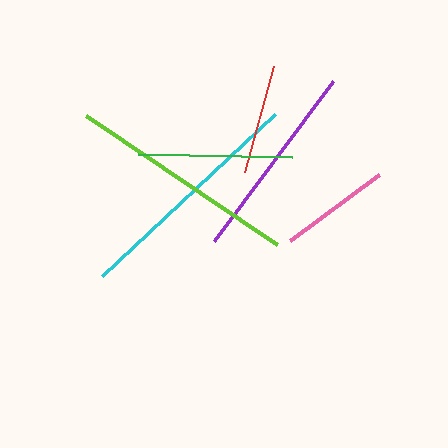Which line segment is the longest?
The cyan line is the longest at approximately 238 pixels.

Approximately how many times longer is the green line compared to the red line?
The green line is approximately 1.4 times the length of the red line.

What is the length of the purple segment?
The purple segment is approximately 200 pixels long.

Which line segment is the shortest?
The red line is the shortest at approximately 109 pixels.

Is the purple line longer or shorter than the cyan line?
The cyan line is longer than the purple line.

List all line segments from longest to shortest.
From longest to shortest: cyan, lime, purple, green, pink, red.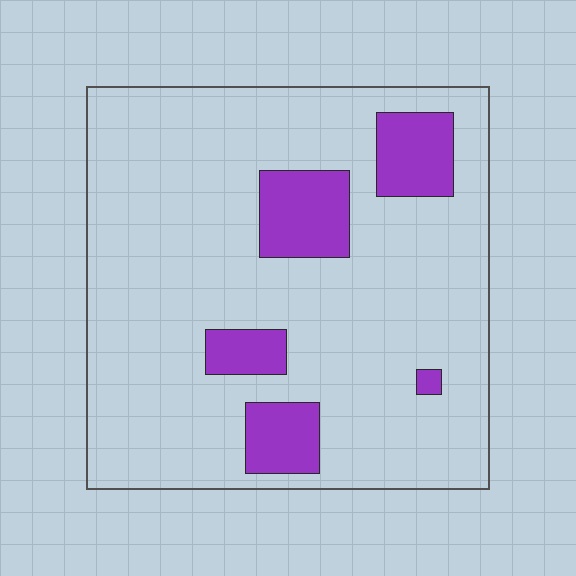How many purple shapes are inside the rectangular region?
5.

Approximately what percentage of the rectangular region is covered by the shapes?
Approximately 15%.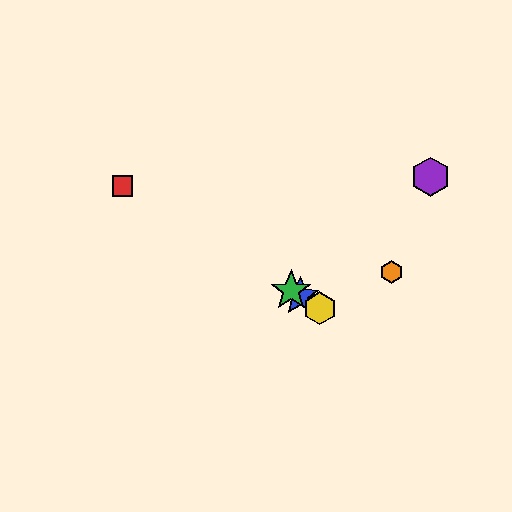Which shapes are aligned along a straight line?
The red square, the blue star, the green star, the yellow hexagon are aligned along a straight line.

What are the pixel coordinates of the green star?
The green star is at (291, 291).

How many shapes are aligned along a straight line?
4 shapes (the red square, the blue star, the green star, the yellow hexagon) are aligned along a straight line.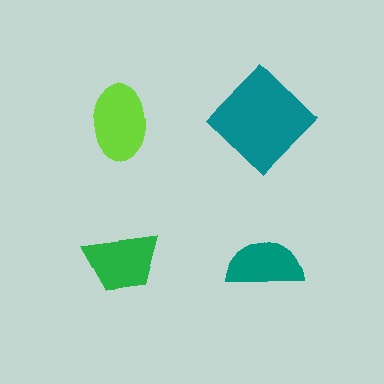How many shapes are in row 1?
2 shapes.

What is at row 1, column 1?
A lime ellipse.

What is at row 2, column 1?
A green trapezoid.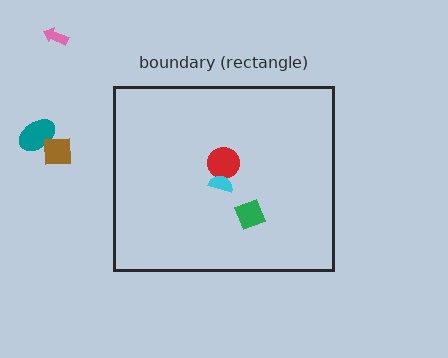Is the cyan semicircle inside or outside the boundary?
Inside.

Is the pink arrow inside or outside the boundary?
Outside.